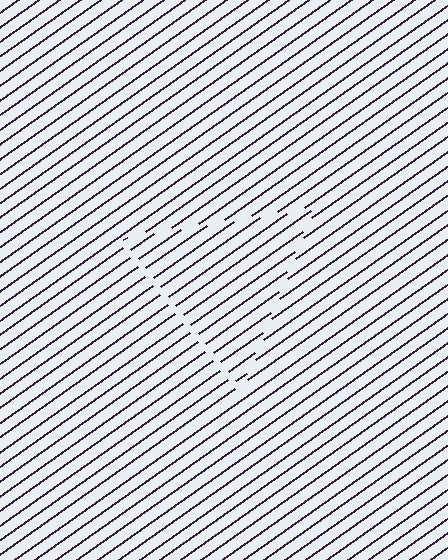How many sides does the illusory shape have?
3 sides — the line-ends trace a triangle.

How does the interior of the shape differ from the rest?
The interior of the shape contains the same grating, shifted by half a period — the contour is defined by the phase discontinuity where line-ends from the inner and outer gratings abut.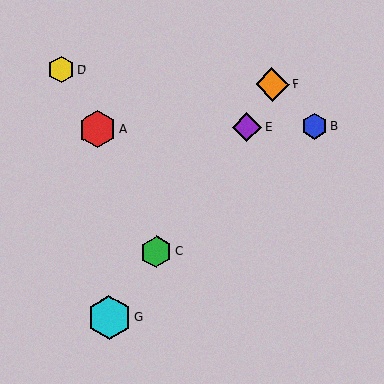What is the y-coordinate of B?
Object B is at y≈126.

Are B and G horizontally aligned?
No, B is at y≈126 and G is at y≈318.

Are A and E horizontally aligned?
Yes, both are at y≈129.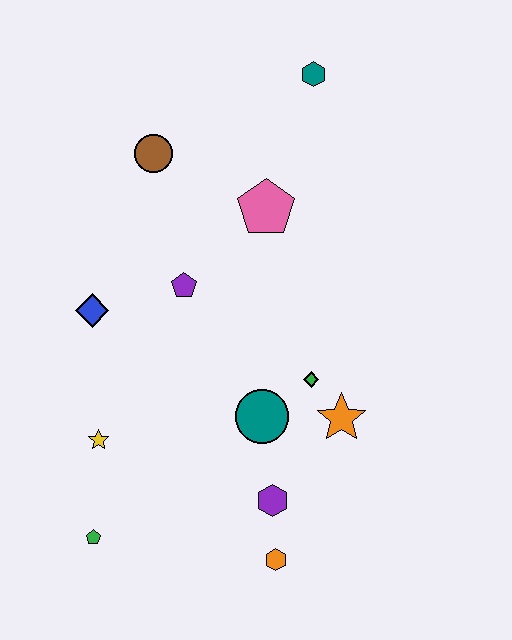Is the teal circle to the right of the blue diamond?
Yes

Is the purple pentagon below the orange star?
No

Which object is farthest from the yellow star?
The teal hexagon is farthest from the yellow star.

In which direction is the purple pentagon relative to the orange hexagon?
The purple pentagon is above the orange hexagon.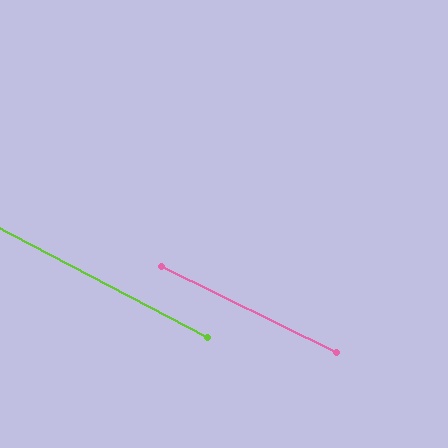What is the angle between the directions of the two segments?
Approximately 1 degree.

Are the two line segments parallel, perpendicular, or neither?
Parallel — their directions differ by only 1.4°.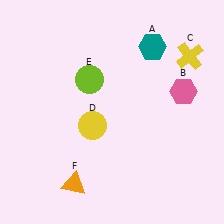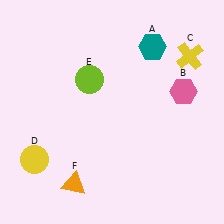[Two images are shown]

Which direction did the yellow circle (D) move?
The yellow circle (D) moved left.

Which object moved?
The yellow circle (D) moved left.